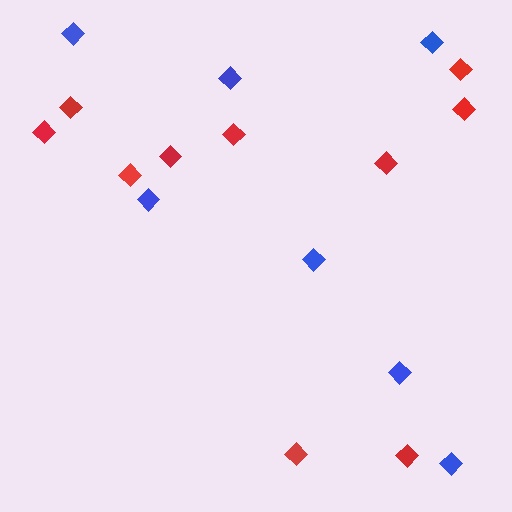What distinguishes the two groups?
There are 2 groups: one group of blue diamonds (7) and one group of red diamonds (10).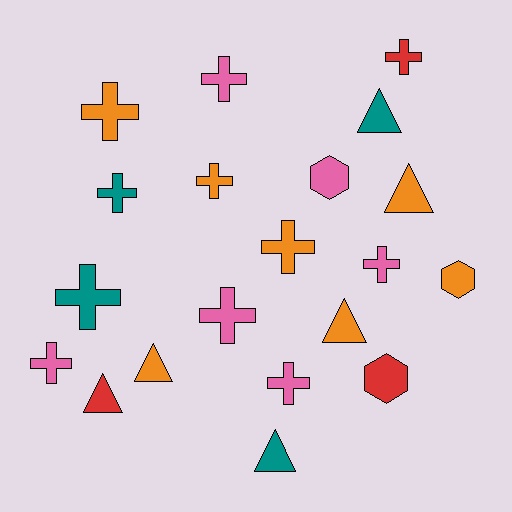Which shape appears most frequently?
Cross, with 11 objects.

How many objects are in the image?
There are 20 objects.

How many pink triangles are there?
There are no pink triangles.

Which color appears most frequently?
Orange, with 7 objects.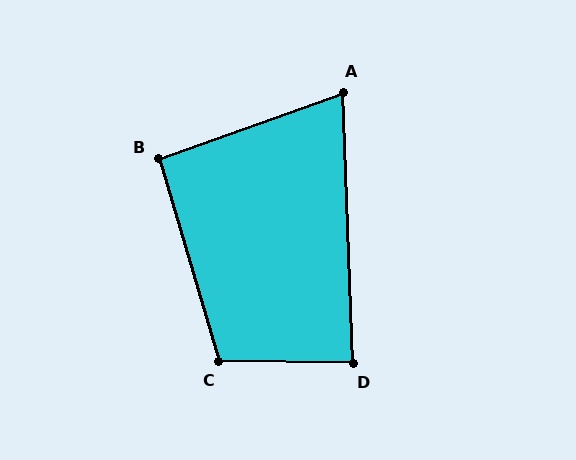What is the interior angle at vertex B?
Approximately 93 degrees (approximately right).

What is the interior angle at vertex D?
Approximately 87 degrees (approximately right).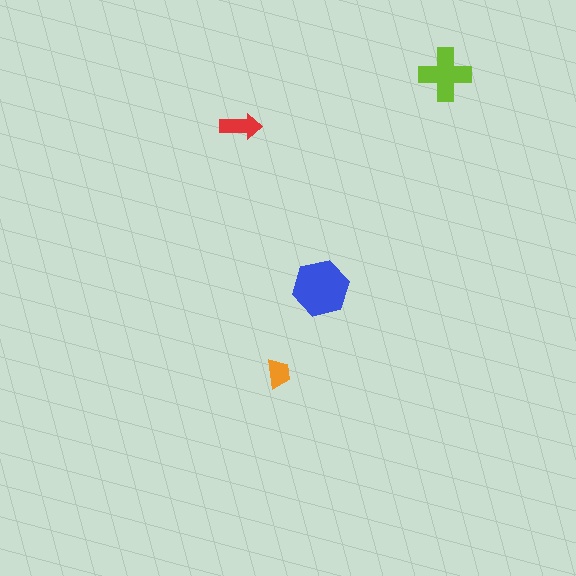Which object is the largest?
The blue hexagon.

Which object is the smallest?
The orange trapezoid.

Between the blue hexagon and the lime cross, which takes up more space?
The blue hexagon.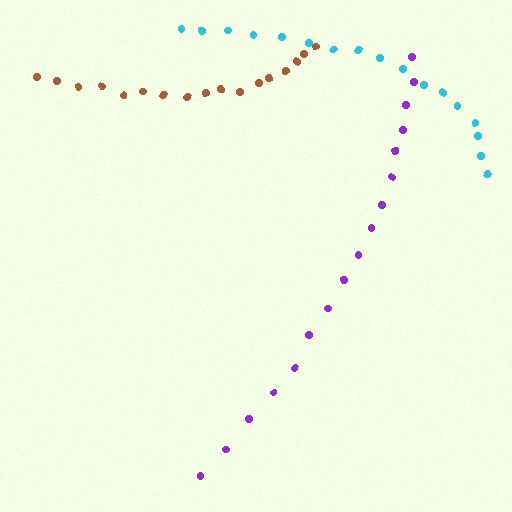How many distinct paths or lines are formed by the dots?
There are 3 distinct paths.